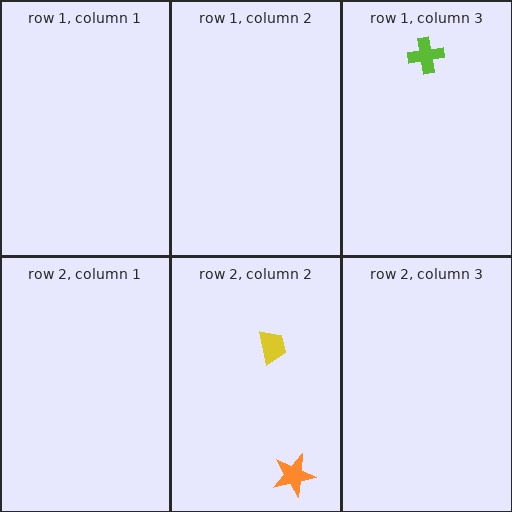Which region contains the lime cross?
The row 1, column 3 region.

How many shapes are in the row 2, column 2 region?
2.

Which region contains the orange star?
The row 2, column 2 region.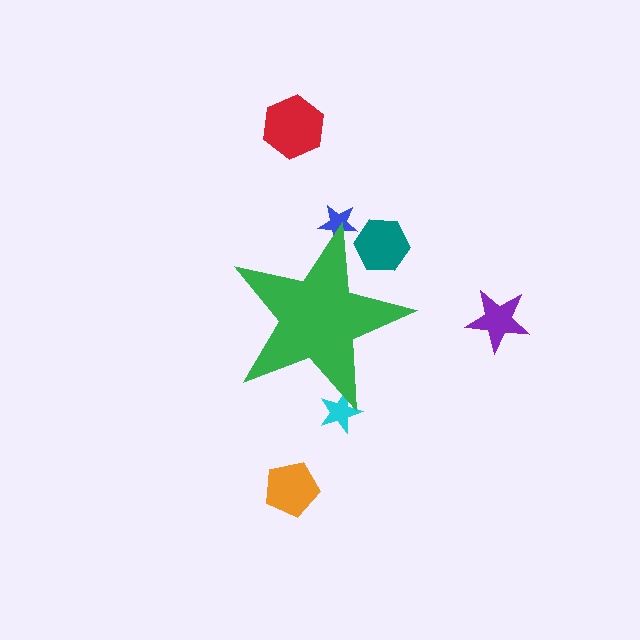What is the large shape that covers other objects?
A green star.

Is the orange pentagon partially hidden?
No, the orange pentagon is fully visible.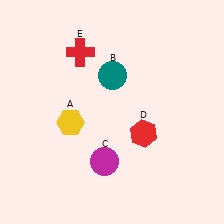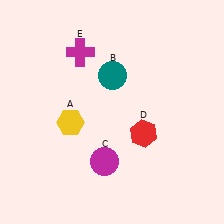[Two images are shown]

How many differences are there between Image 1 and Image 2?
There is 1 difference between the two images.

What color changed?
The cross (E) changed from red in Image 1 to magenta in Image 2.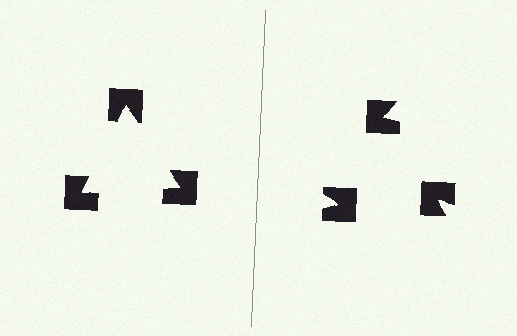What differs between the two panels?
The notched squares are positioned identically on both sides; only the wedge orientations differ. On the left they align to a triangle; on the right they are misaligned.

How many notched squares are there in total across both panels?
6 — 3 on each side.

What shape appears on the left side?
An illusory triangle.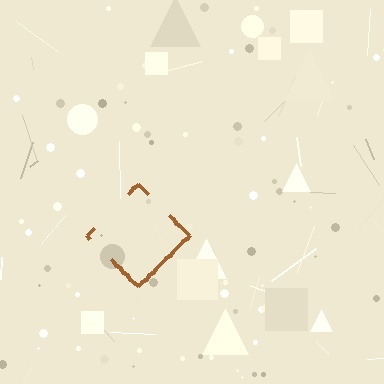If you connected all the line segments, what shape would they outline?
They would outline a diamond.